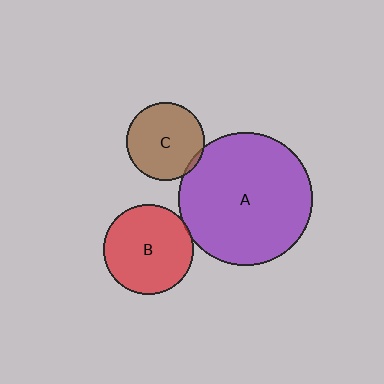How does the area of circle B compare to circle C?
Approximately 1.4 times.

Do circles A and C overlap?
Yes.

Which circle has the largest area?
Circle A (purple).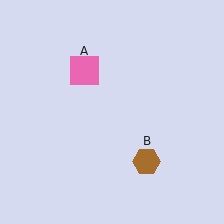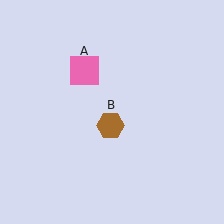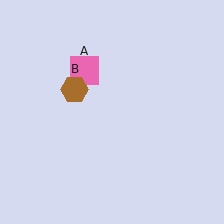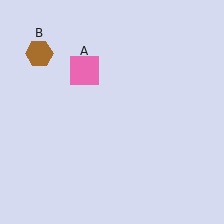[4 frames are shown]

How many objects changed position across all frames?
1 object changed position: brown hexagon (object B).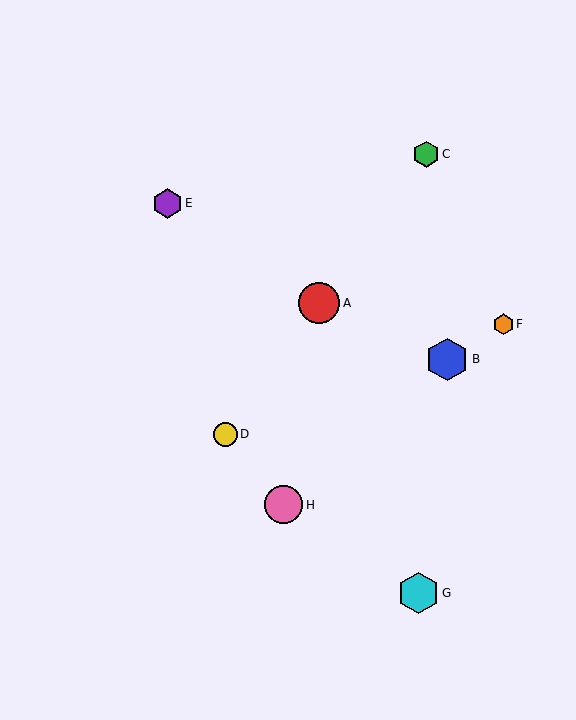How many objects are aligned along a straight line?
3 objects (A, C, D) are aligned along a straight line.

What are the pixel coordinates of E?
Object E is at (168, 203).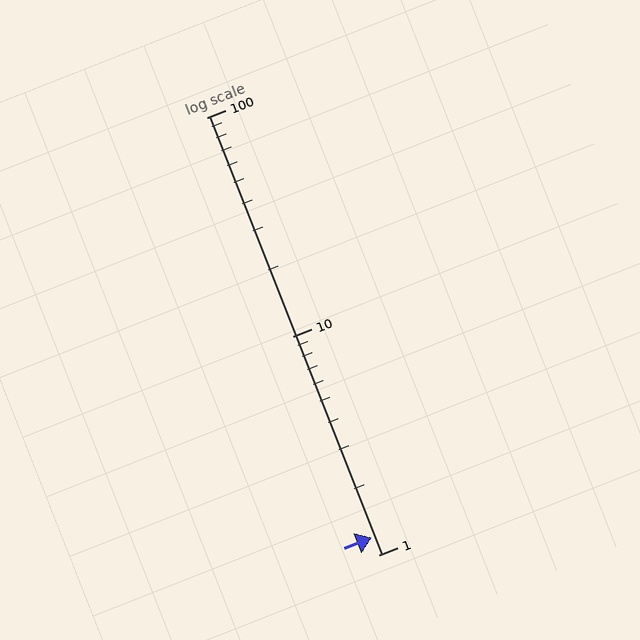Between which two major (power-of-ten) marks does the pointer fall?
The pointer is between 1 and 10.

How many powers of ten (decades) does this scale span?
The scale spans 2 decades, from 1 to 100.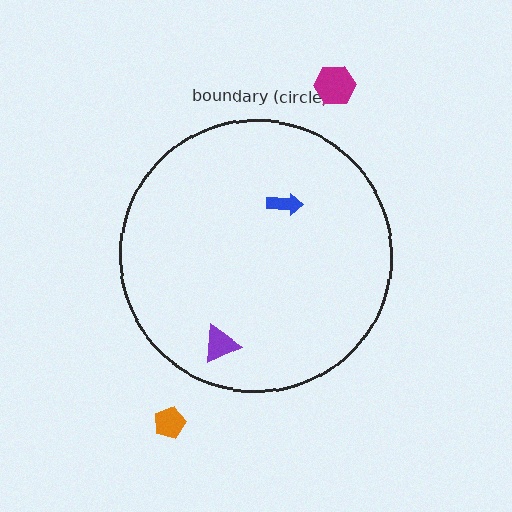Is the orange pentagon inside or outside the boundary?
Outside.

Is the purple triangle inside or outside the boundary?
Inside.